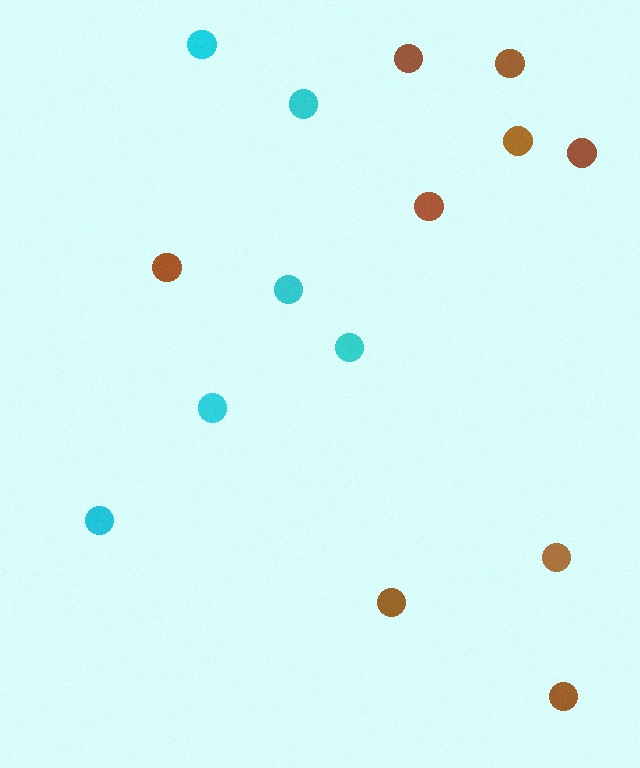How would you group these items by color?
There are 2 groups: one group of cyan circles (6) and one group of brown circles (9).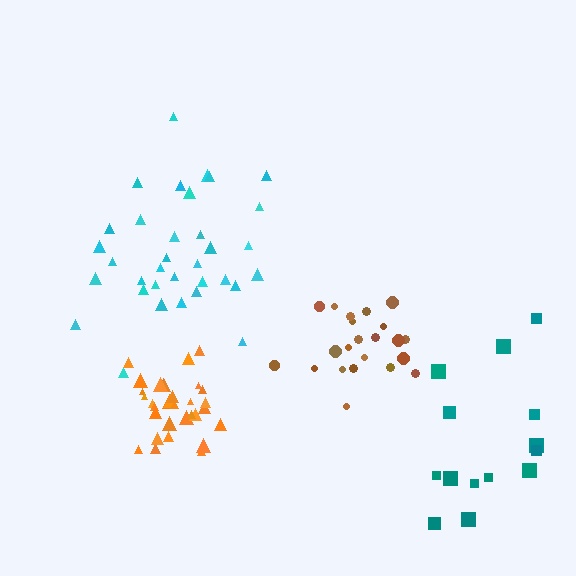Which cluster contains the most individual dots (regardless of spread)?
Cyan (34).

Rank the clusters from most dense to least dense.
orange, brown, cyan, teal.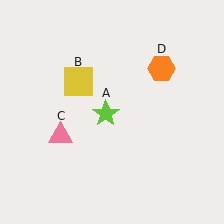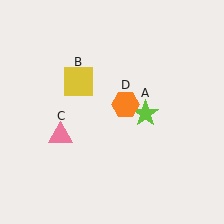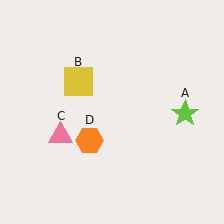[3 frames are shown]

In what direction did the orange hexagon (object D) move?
The orange hexagon (object D) moved down and to the left.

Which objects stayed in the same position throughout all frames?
Yellow square (object B) and pink triangle (object C) remained stationary.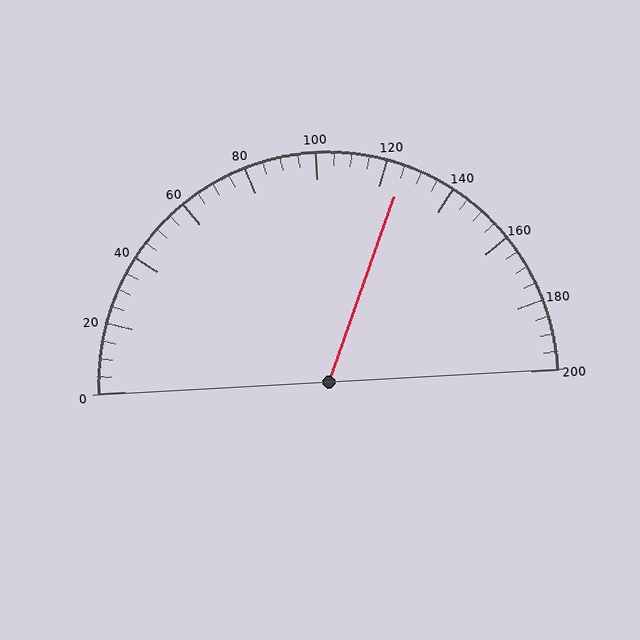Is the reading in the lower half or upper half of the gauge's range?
The reading is in the upper half of the range (0 to 200).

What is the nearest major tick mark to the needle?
The nearest major tick mark is 120.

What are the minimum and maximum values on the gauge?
The gauge ranges from 0 to 200.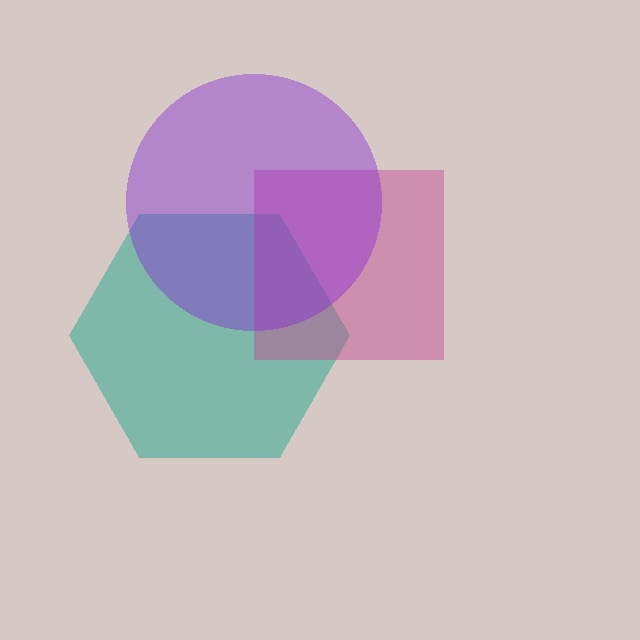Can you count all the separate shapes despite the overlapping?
Yes, there are 3 separate shapes.